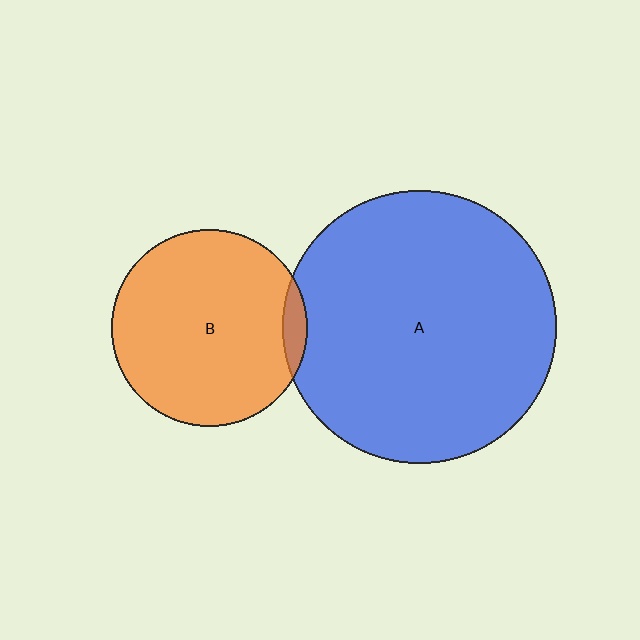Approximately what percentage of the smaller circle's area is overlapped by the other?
Approximately 5%.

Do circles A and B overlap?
Yes.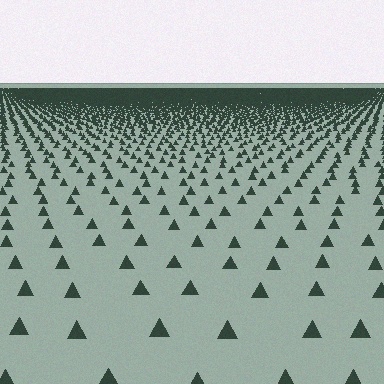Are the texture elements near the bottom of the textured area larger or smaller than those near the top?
Larger. Near the bottom, elements are closer to the viewer and appear at a bigger on-screen size.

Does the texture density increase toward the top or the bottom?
Density increases toward the top.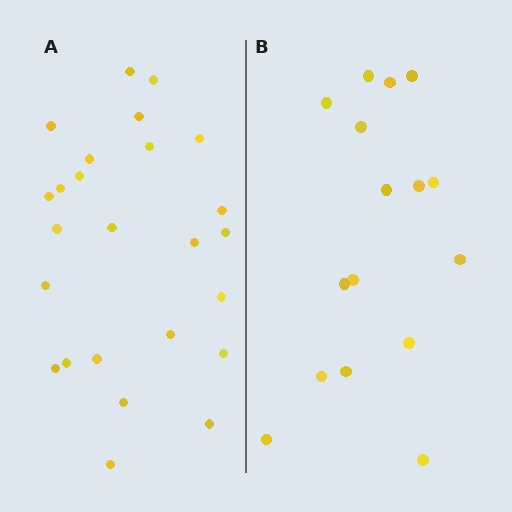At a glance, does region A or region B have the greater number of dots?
Region A (the left region) has more dots.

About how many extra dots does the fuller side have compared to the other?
Region A has roughly 8 or so more dots than region B.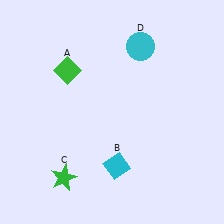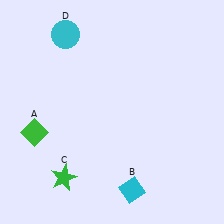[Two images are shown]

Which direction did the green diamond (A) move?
The green diamond (A) moved down.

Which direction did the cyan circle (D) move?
The cyan circle (D) moved left.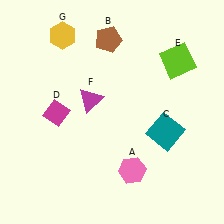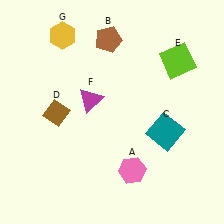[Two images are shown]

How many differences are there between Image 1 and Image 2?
There is 1 difference between the two images.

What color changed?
The diamond (D) changed from magenta in Image 1 to brown in Image 2.